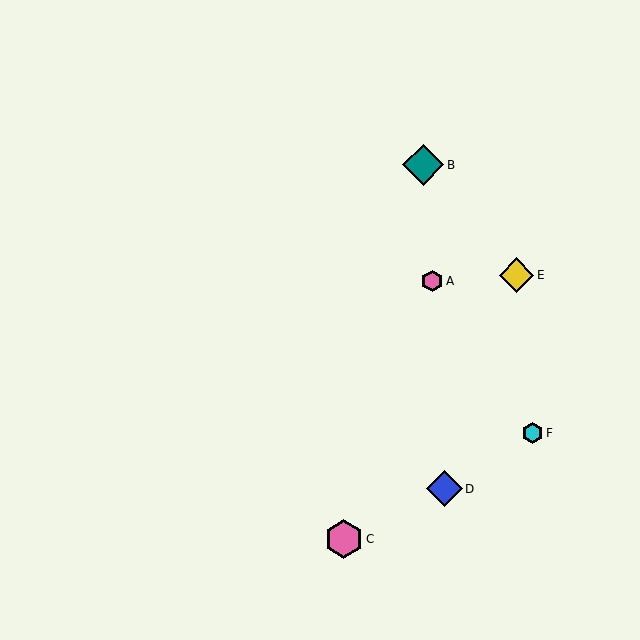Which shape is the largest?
The teal diamond (labeled B) is the largest.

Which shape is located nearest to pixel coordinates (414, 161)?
The teal diamond (labeled B) at (423, 165) is nearest to that location.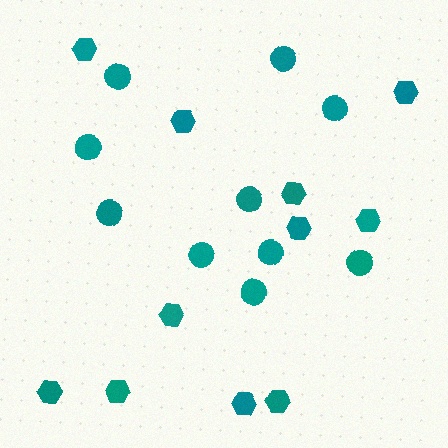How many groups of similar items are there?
There are 2 groups: one group of circles (10) and one group of hexagons (11).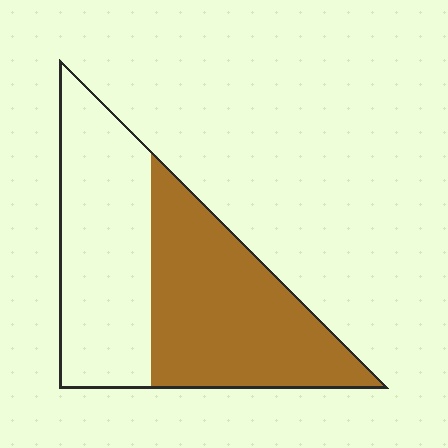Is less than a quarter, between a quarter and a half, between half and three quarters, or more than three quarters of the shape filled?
Between half and three quarters.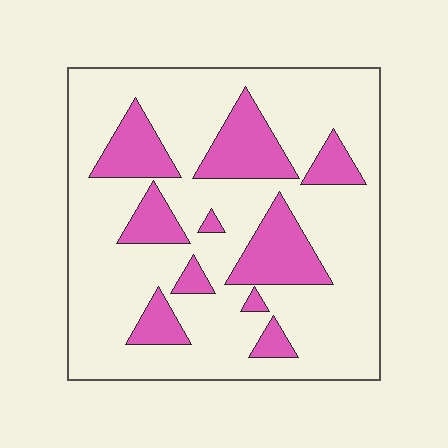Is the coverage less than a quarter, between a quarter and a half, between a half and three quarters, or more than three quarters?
Less than a quarter.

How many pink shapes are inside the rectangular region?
10.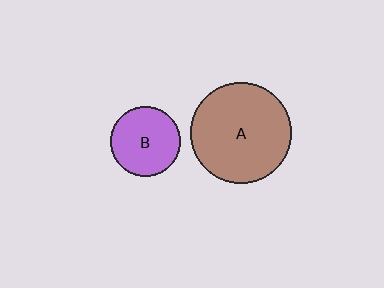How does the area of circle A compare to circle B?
Approximately 2.1 times.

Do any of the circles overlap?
No, none of the circles overlap.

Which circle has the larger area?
Circle A (brown).